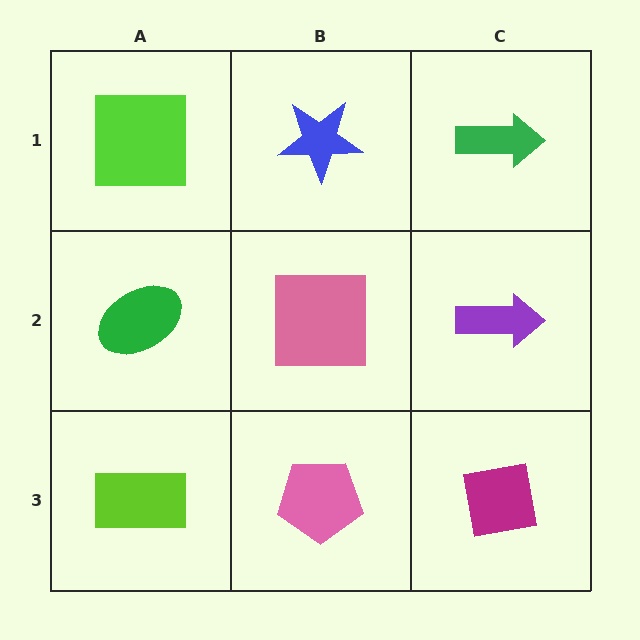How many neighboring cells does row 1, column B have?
3.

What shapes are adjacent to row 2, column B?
A blue star (row 1, column B), a pink pentagon (row 3, column B), a green ellipse (row 2, column A), a purple arrow (row 2, column C).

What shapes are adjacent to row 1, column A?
A green ellipse (row 2, column A), a blue star (row 1, column B).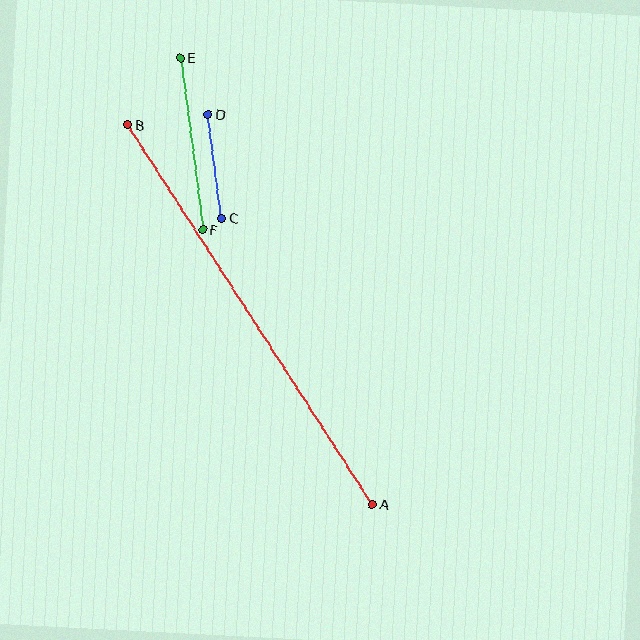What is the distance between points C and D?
The distance is approximately 105 pixels.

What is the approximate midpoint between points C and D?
The midpoint is at approximately (215, 166) pixels.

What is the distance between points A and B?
The distance is approximately 452 pixels.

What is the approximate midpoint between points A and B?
The midpoint is at approximately (250, 315) pixels.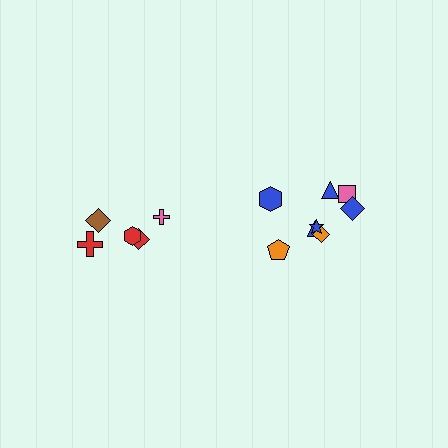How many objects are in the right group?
There are 8 objects.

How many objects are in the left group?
There are 5 objects.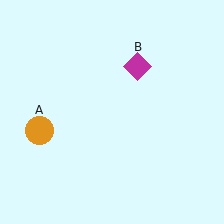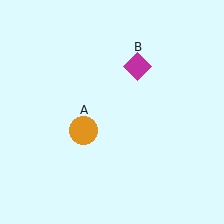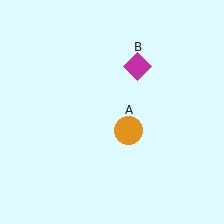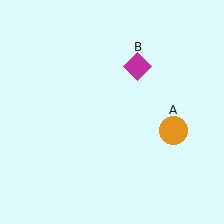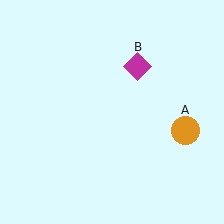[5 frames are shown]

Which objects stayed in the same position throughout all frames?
Magenta diamond (object B) remained stationary.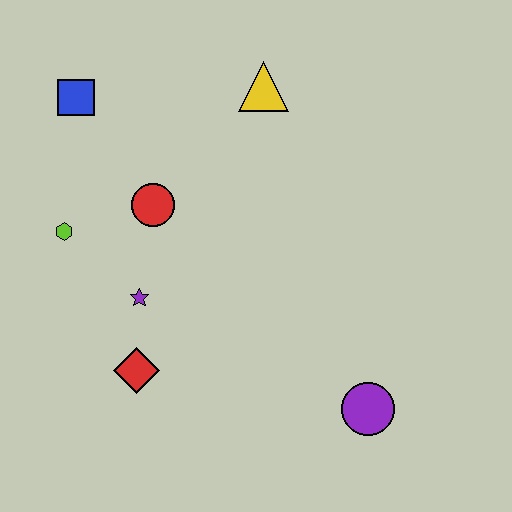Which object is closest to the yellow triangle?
The red circle is closest to the yellow triangle.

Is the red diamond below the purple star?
Yes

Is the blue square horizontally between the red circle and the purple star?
No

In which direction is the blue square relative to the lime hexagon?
The blue square is above the lime hexagon.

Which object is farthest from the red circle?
The purple circle is farthest from the red circle.